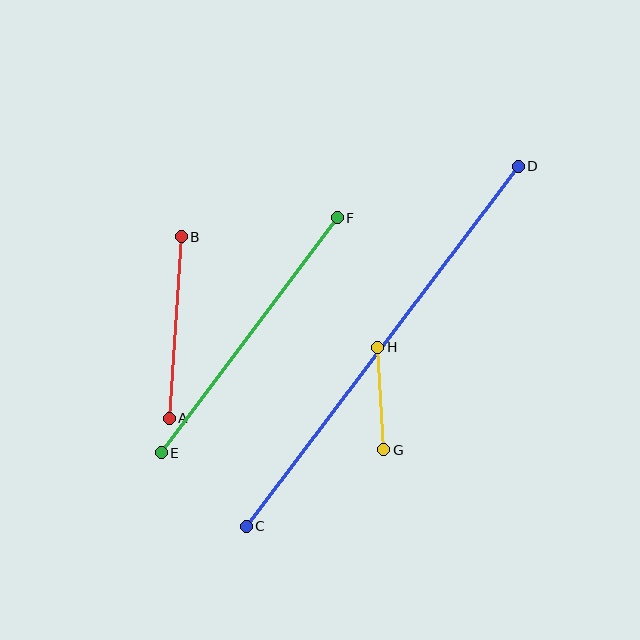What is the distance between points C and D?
The distance is approximately 451 pixels.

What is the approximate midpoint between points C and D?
The midpoint is at approximately (382, 346) pixels.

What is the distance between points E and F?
The distance is approximately 293 pixels.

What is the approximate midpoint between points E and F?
The midpoint is at approximately (249, 335) pixels.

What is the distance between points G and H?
The distance is approximately 103 pixels.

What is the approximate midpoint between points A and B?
The midpoint is at approximately (175, 327) pixels.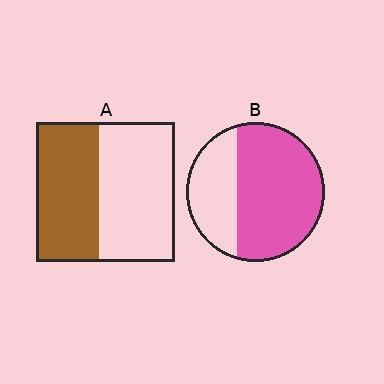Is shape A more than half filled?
No.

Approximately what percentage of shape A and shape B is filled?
A is approximately 45% and B is approximately 65%.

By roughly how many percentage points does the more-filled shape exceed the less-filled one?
By roughly 20 percentage points (B over A).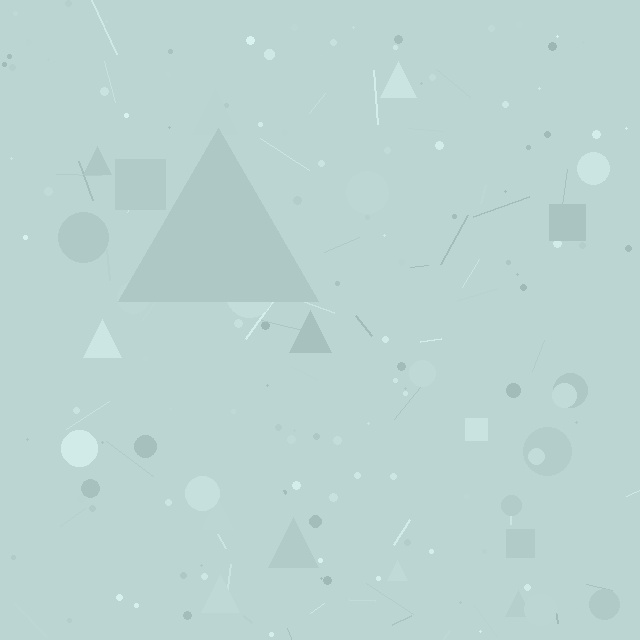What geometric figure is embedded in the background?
A triangle is embedded in the background.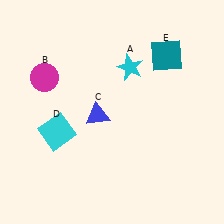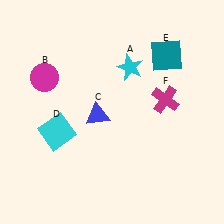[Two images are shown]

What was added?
A magenta cross (F) was added in Image 2.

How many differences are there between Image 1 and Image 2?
There is 1 difference between the two images.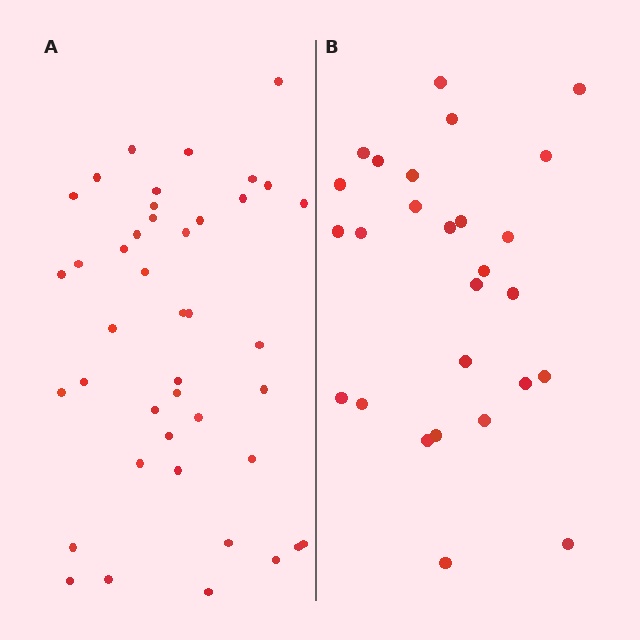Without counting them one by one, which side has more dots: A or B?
Region A (the left region) has more dots.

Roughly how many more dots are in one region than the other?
Region A has approximately 15 more dots than region B.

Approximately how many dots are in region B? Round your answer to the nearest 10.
About 30 dots. (The exact count is 27, which rounds to 30.)